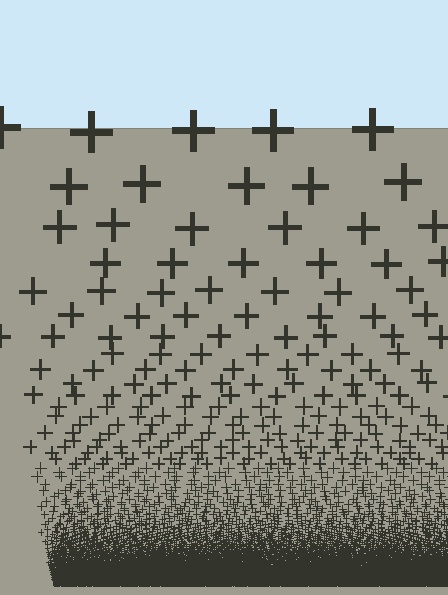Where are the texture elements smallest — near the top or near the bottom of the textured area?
Near the bottom.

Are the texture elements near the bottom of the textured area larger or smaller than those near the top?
Smaller. The gradient is inverted — elements near the bottom are smaller and denser.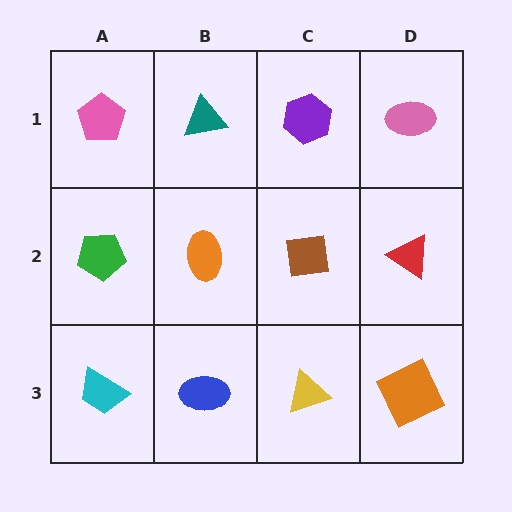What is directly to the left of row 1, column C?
A teal triangle.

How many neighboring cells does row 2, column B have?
4.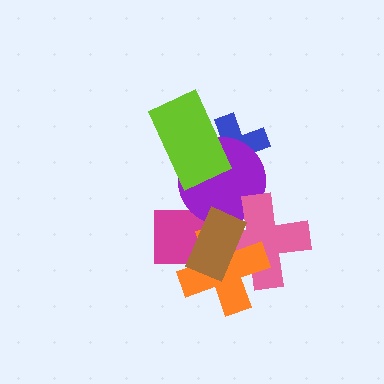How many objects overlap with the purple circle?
5 objects overlap with the purple circle.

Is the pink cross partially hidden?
Yes, it is partially covered by another shape.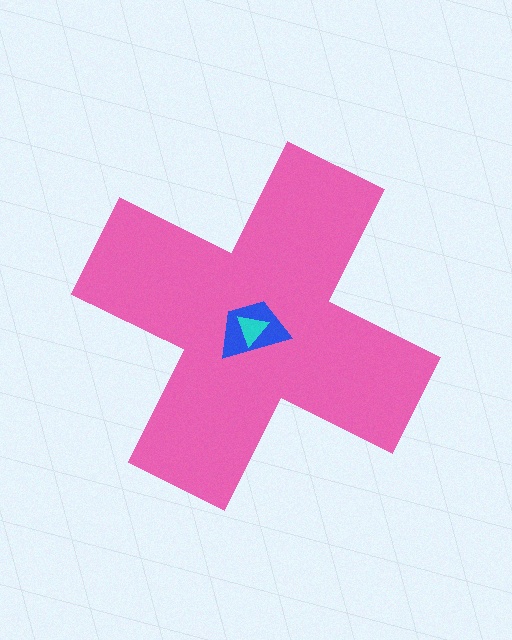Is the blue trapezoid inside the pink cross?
Yes.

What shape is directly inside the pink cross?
The blue trapezoid.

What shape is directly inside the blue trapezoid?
The cyan triangle.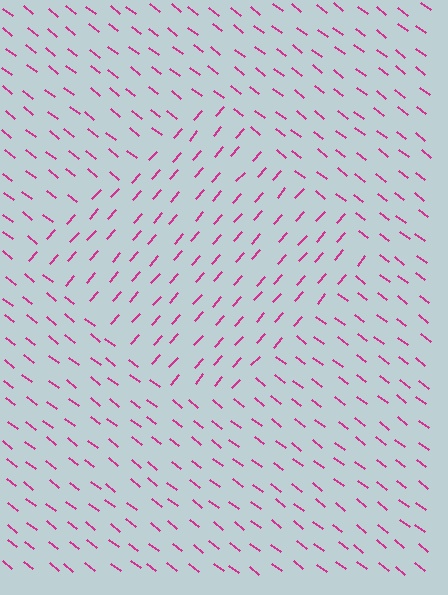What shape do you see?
I see a diamond.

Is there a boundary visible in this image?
Yes, there is a texture boundary formed by a change in line orientation.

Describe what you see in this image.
The image is filled with small magenta line segments. A diamond region in the image has lines oriented differently from the surrounding lines, creating a visible texture boundary.